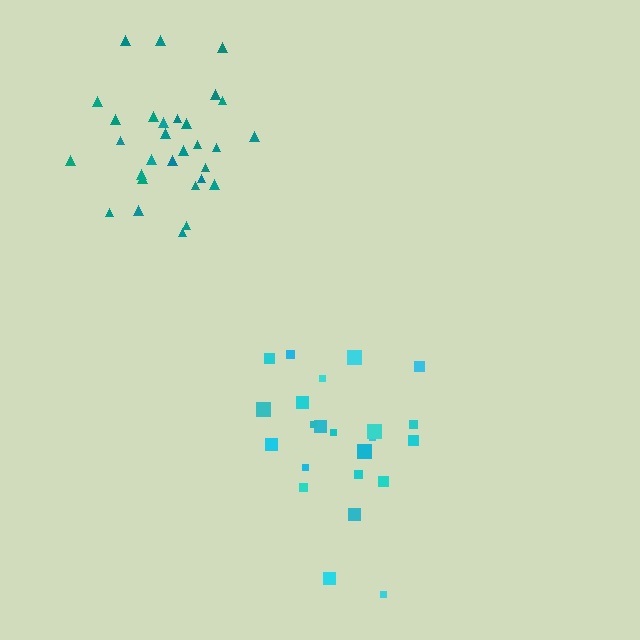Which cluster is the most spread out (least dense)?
Cyan.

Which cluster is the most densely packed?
Teal.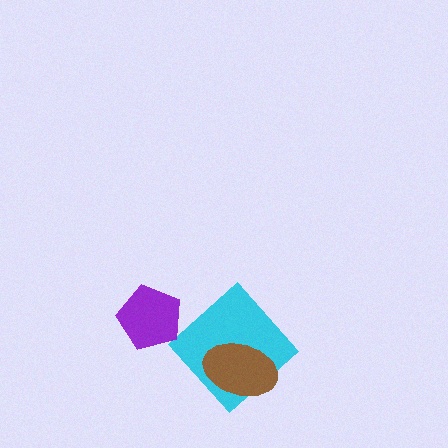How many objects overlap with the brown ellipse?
1 object overlaps with the brown ellipse.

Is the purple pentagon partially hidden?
No, no other shape covers it.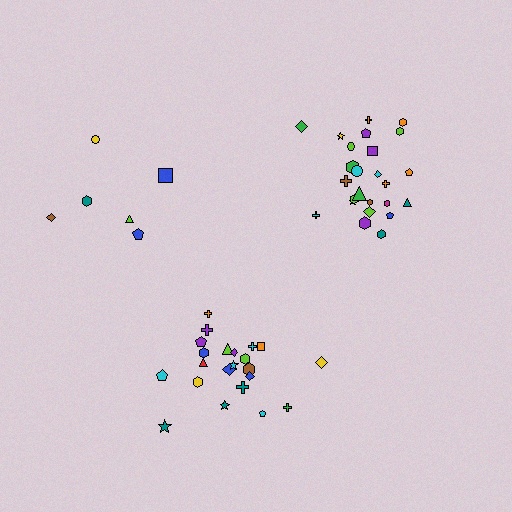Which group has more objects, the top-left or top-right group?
The top-right group.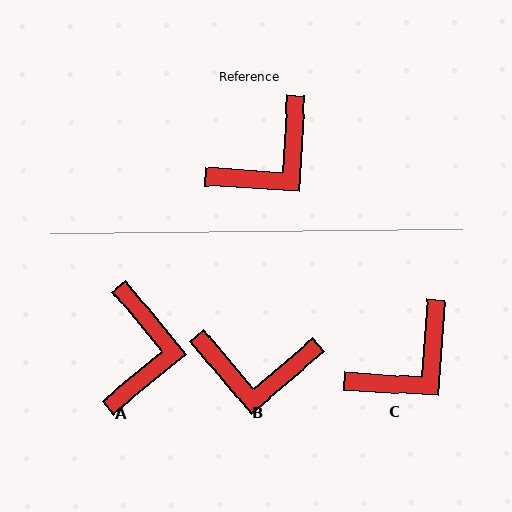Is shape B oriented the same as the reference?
No, it is off by about 46 degrees.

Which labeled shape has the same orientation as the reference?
C.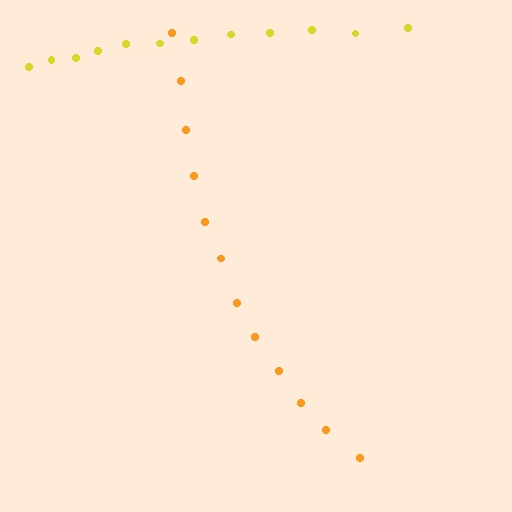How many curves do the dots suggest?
There are 2 distinct paths.